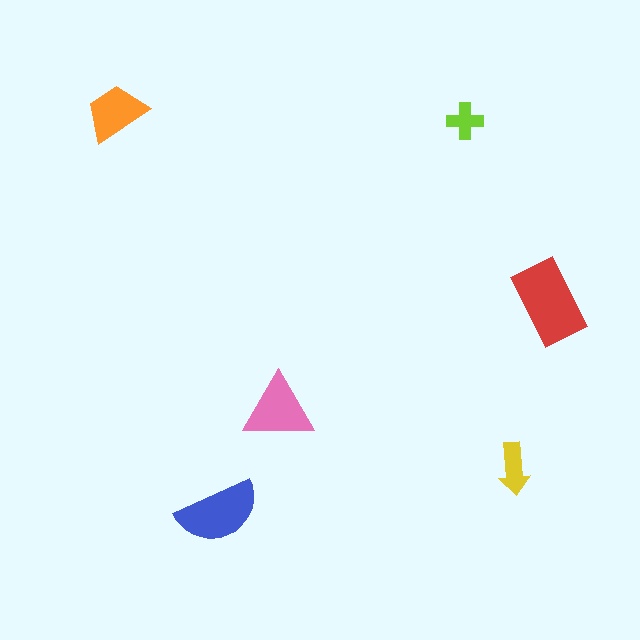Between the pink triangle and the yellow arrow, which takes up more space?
The pink triangle.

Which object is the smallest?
The lime cross.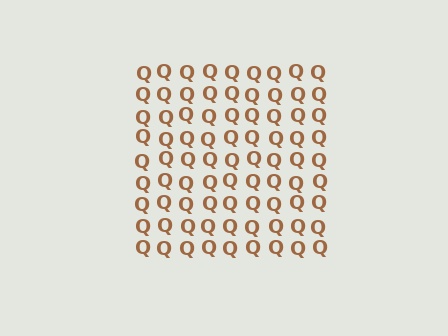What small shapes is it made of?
It is made of small letter Q's.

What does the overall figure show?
The overall figure shows a square.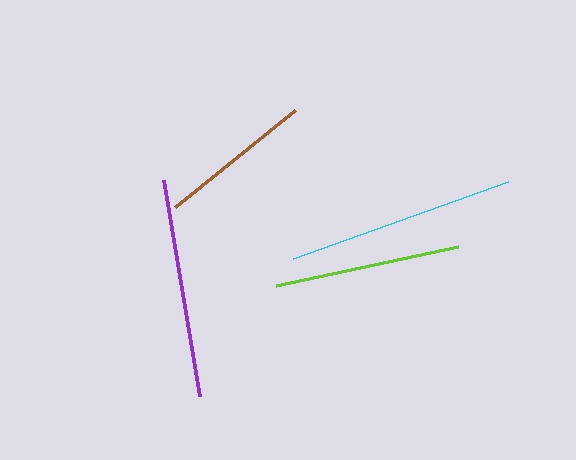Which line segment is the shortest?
The brown line is the shortest at approximately 154 pixels.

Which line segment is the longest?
The cyan line is the longest at approximately 228 pixels.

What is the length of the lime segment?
The lime segment is approximately 186 pixels long.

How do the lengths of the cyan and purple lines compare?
The cyan and purple lines are approximately the same length.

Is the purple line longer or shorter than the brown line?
The purple line is longer than the brown line.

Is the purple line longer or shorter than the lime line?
The purple line is longer than the lime line.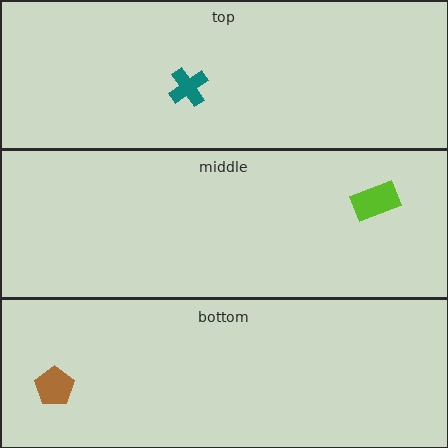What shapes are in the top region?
The teal cross.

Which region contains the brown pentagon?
The bottom region.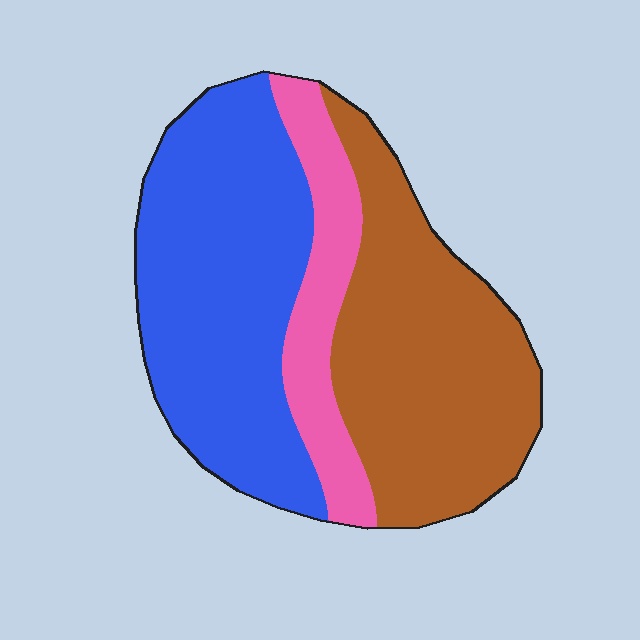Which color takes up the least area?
Pink, at roughly 15%.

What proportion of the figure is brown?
Brown covers 40% of the figure.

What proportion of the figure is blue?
Blue covers roughly 45% of the figure.